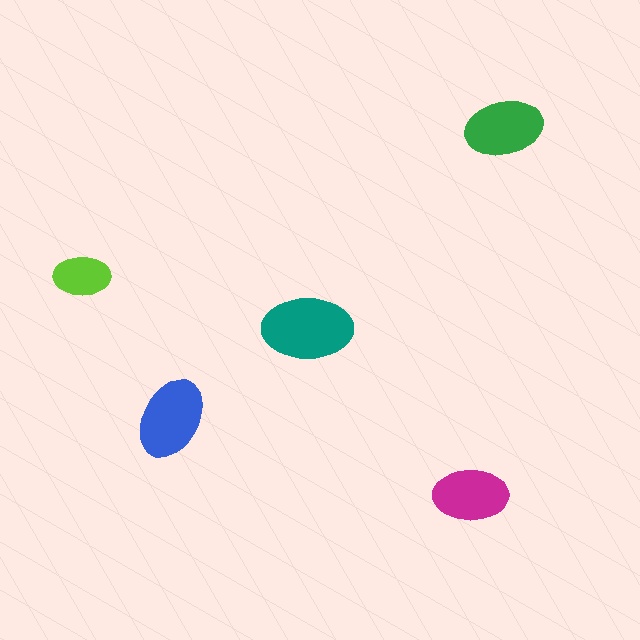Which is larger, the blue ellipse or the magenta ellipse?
The blue one.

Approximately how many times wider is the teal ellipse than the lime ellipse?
About 1.5 times wider.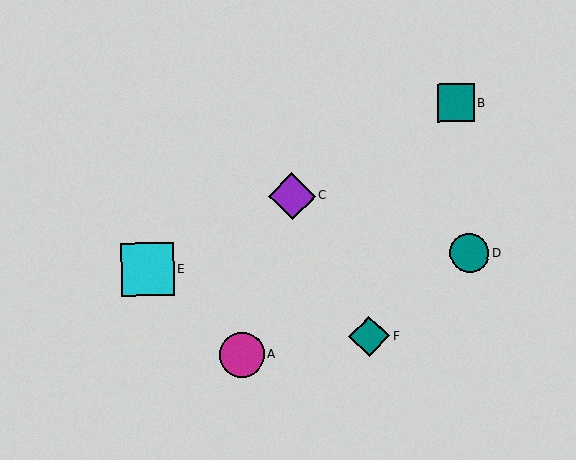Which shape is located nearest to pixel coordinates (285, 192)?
The purple diamond (labeled C) at (292, 196) is nearest to that location.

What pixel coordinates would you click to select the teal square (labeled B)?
Click at (456, 103) to select the teal square B.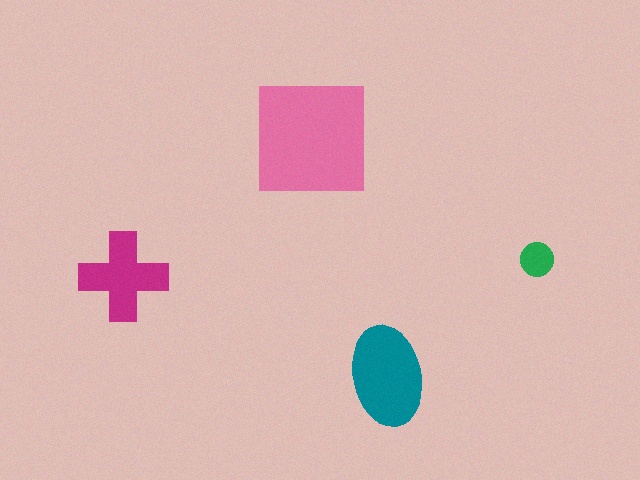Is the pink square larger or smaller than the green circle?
Larger.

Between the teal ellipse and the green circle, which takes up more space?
The teal ellipse.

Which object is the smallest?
The green circle.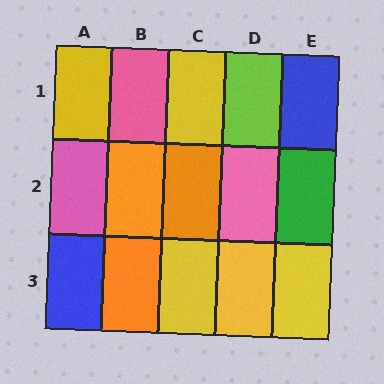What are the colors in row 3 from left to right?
Blue, orange, yellow, yellow, yellow.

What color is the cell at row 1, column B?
Pink.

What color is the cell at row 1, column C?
Yellow.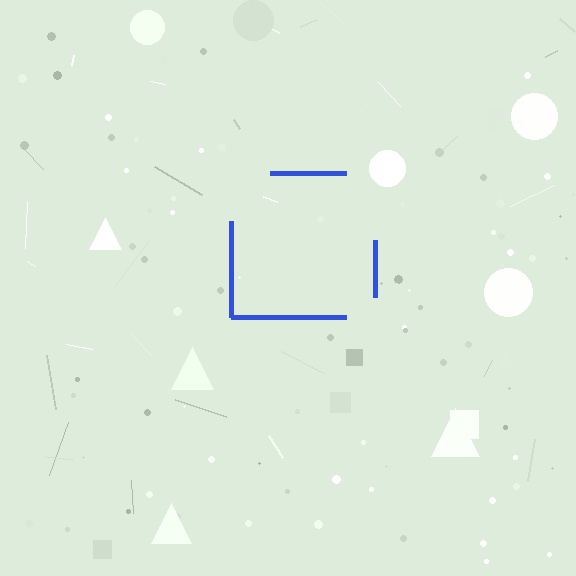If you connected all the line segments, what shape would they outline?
They would outline a square.